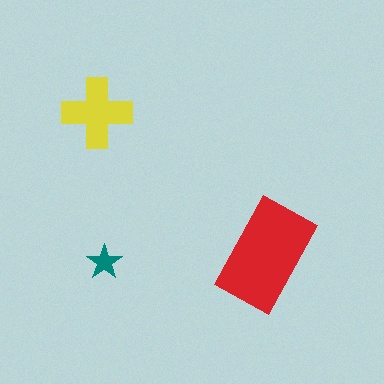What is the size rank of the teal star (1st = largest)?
3rd.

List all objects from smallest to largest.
The teal star, the yellow cross, the red rectangle.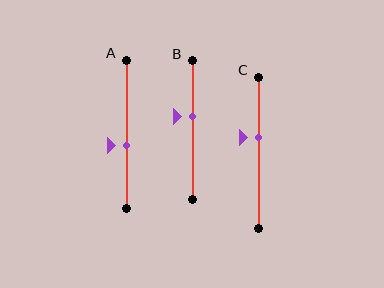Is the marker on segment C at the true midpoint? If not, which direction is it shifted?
No, the marker on segment C is shifted upward by about 10% of the segment length.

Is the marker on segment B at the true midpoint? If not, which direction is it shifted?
No, the marker on segment B is shifted upward by about 10% of the segment length.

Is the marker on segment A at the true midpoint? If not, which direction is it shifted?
No, the marker on segment A is shifted downward by about 7% of the segment length.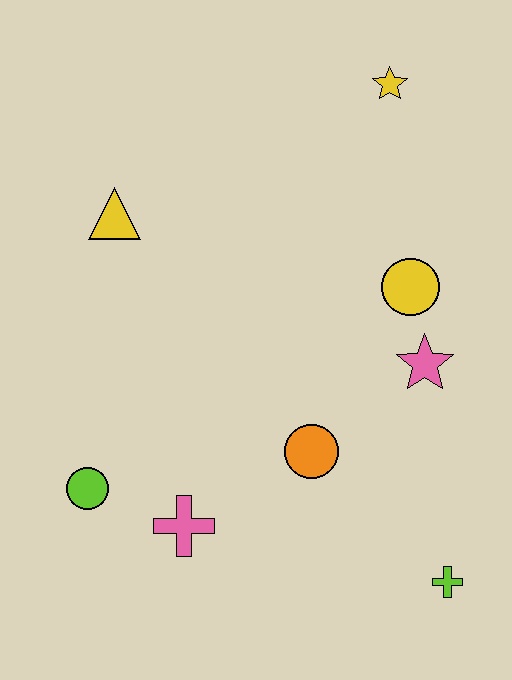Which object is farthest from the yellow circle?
The lime circle is farthest from the yellow circle.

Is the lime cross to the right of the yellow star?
Yes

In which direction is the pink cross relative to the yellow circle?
The pink cross is below the yellow circle.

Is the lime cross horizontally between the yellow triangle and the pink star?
No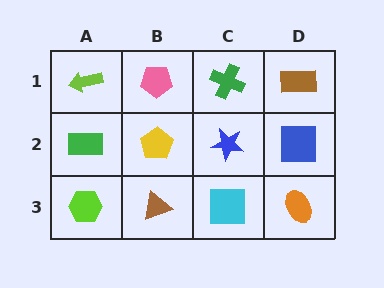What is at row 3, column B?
A brown triangle.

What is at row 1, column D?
A brown rectangle.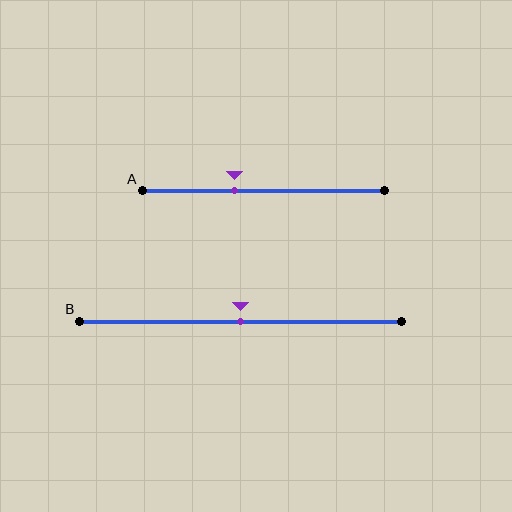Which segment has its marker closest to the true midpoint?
Segment B has its marker closest to the true midpoint.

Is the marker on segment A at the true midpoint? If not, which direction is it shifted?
No, the marker on segment A is shifted to the left by about 12% of the segment length.